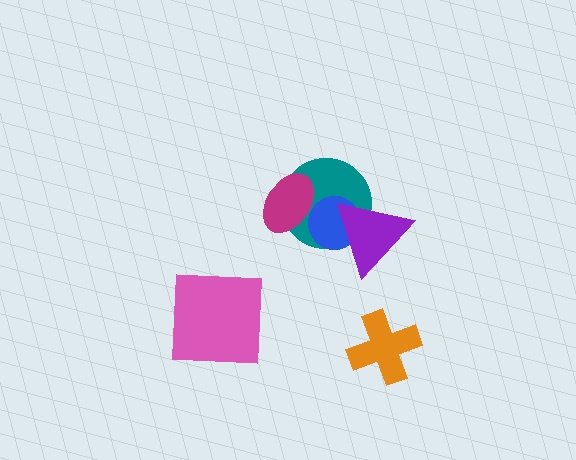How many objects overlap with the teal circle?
3 objects overlap with the teal circle.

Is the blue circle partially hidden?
Yes, it is partially covered by another shape.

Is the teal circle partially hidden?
Yes, it is partially covered by another shape.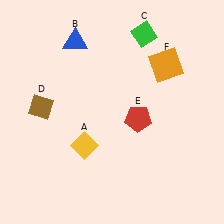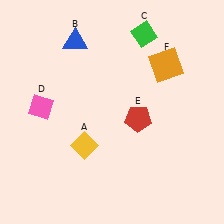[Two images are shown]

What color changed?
The diamond (D) changed from brown in Image 1 to pink in Image 2.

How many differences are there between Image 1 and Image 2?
There is 1 difference between the two images.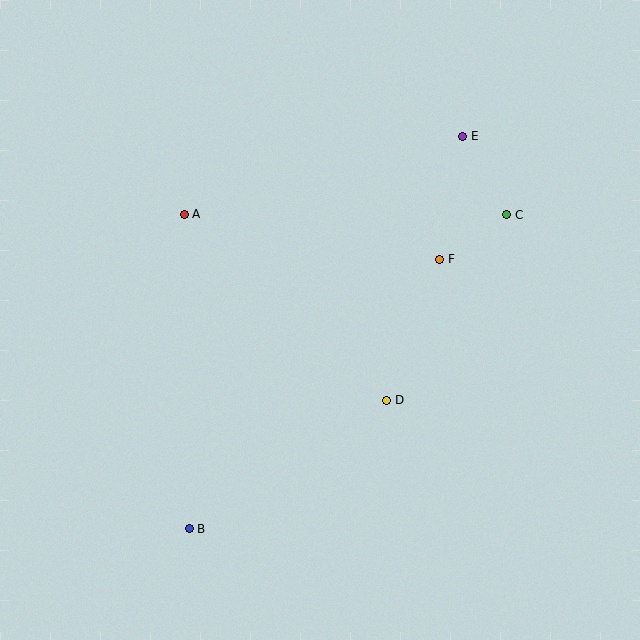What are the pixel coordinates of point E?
Point E is at (463, 136).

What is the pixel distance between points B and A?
The distance between B and A is 315 pixels.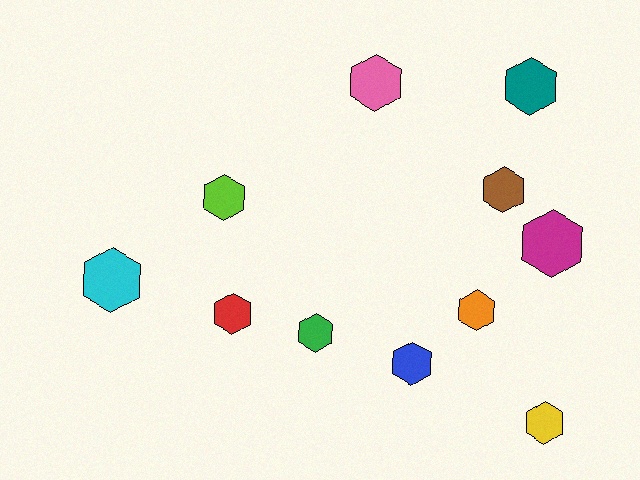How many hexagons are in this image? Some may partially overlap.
There are 11 hexagons.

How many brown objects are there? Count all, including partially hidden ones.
There is 1 brown object.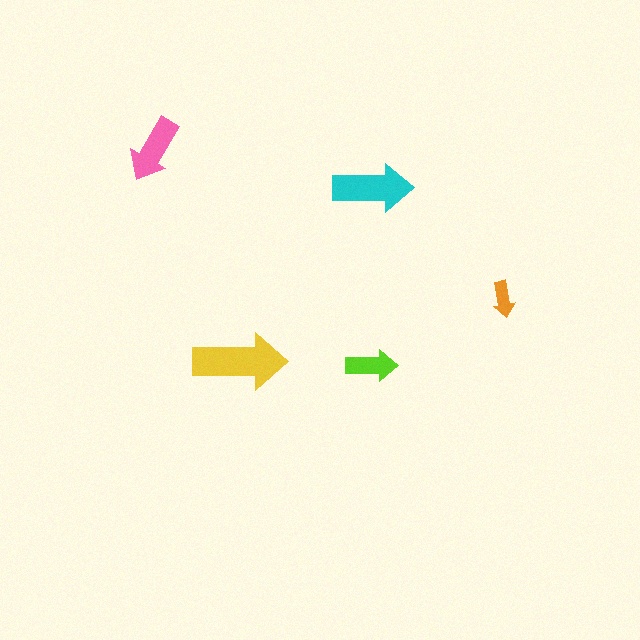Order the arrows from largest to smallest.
the yellow one, the cyan one, the pink one, the lime one, the orange one.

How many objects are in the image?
There are 5 objects in the image.